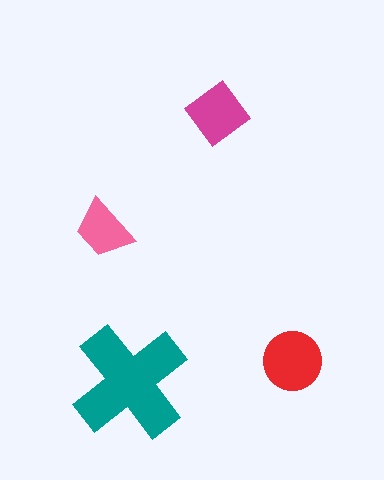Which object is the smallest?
The pink trapezoid.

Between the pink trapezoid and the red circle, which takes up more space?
The red circle.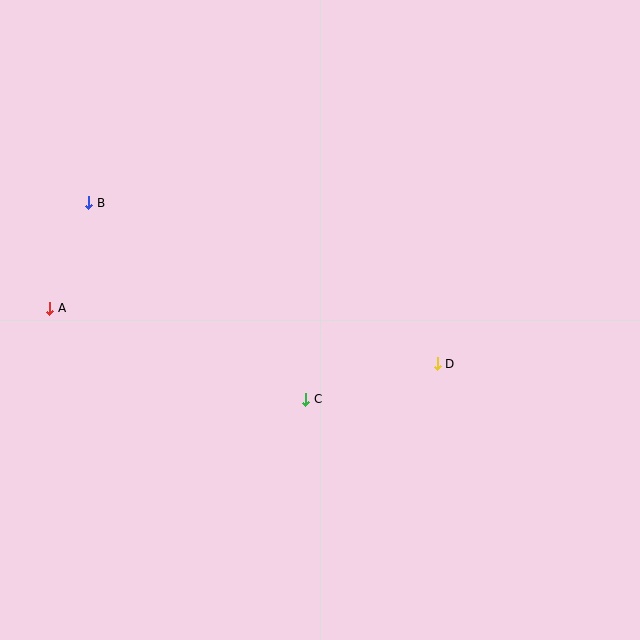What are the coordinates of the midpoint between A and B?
The midpoint between A and B is at (69, 255).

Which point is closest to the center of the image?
Point C at (306, 399) is closest to the center.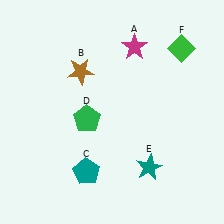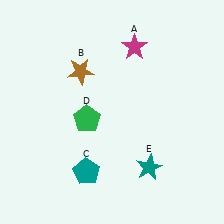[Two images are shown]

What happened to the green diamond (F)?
The green diamond (F) was removed in Image 2. It was in the top-right area of Image 1.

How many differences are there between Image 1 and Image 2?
There is 1 difference between the two images.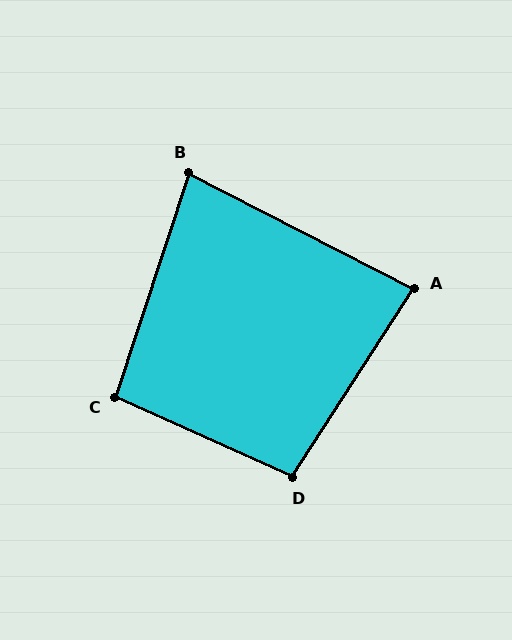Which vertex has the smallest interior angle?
B, at approximately 81 degrees.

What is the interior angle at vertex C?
Approximately 96 degrees (obtuse).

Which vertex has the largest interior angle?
D, at approximately 99 degrees.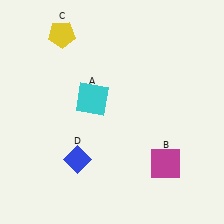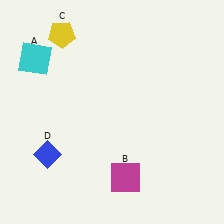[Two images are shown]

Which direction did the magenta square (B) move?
The magenta square (B) moved left.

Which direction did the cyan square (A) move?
The cyan square (A) moved left.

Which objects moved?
The objects that moved are: the cyan square (A), the magenta square (B), the blue diamond (D).